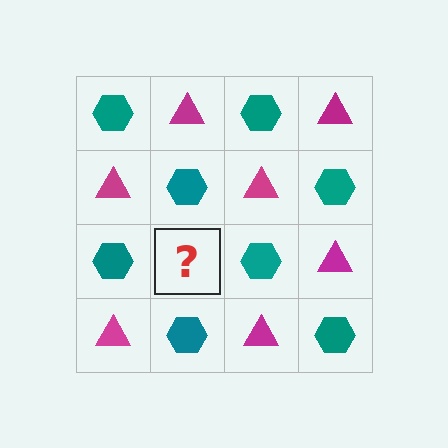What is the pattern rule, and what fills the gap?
The rule is that it alternates teal hexagon and magenta triangle in a checkerboard pattern. The gap should be filled with a magenta triangle.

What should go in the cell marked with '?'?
The missing cell should contain a magenta triangle.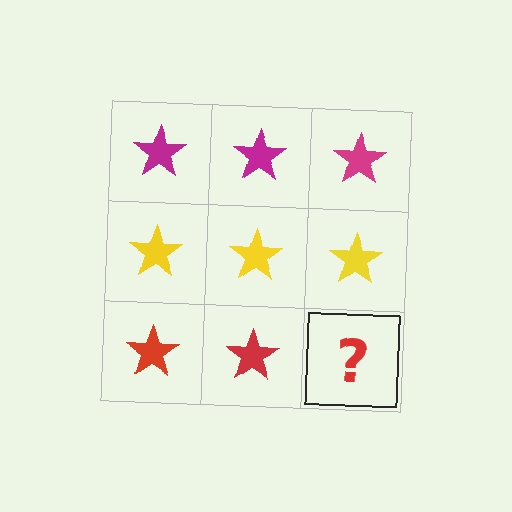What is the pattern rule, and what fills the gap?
The rule is that each row has a consistent color. The gap should be filled with a red star.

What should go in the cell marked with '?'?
The missing cell should contain a red star.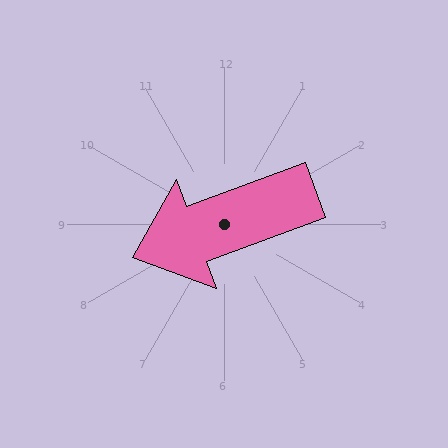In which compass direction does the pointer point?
West.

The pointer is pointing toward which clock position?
Roughly 8 o'clock.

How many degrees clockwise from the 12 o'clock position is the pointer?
Approximately 250 degrees.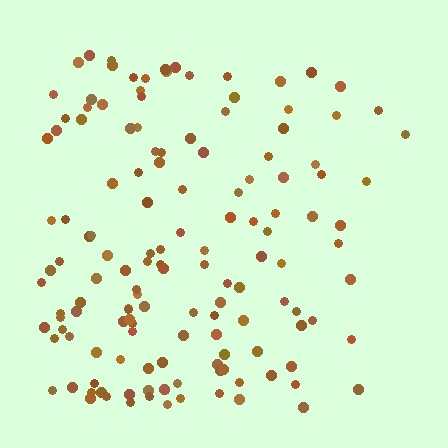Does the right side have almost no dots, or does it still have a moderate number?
Still a moderate number, just noticeably fewer than the left.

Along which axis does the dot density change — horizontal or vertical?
Horizontal.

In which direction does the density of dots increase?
From right to left, with the left side densest.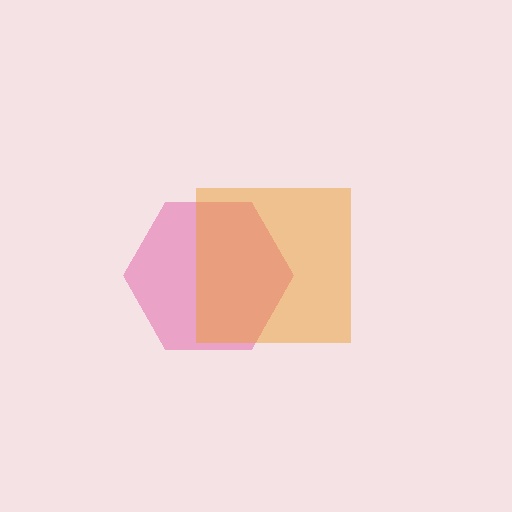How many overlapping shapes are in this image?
There are 2 overlapping shapes in the image.